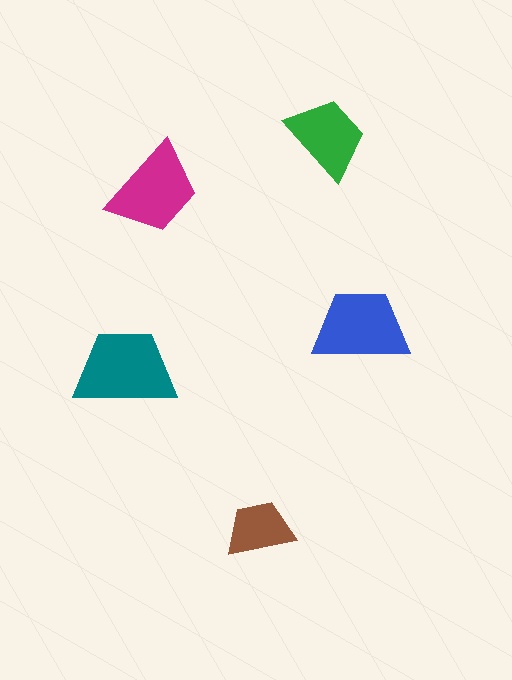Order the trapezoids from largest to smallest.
the teal one, the blue one, the magenta one, the green one, the brown one.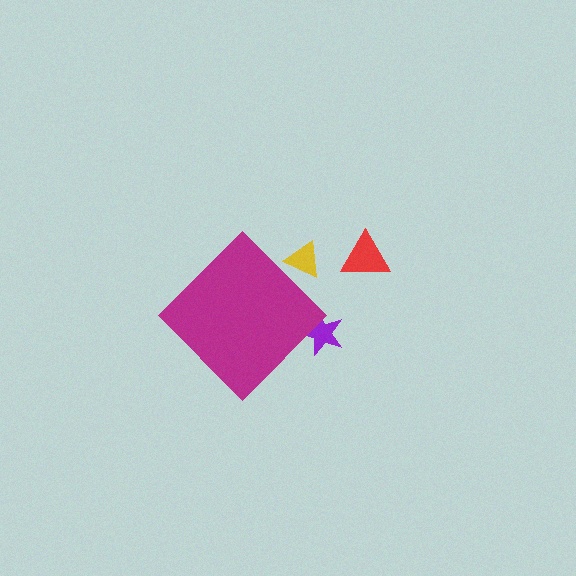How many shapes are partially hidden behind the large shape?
2 shapes are partially hidden.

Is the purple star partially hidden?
Yes, the purple star is partially hidden behind the magenta diamond.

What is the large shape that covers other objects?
A magenta diamond.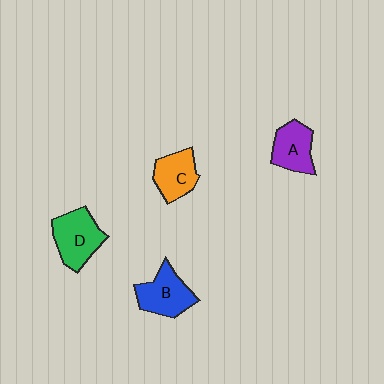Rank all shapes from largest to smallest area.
From largest to smallest: D (green), B (blue), A (purple), C (orange).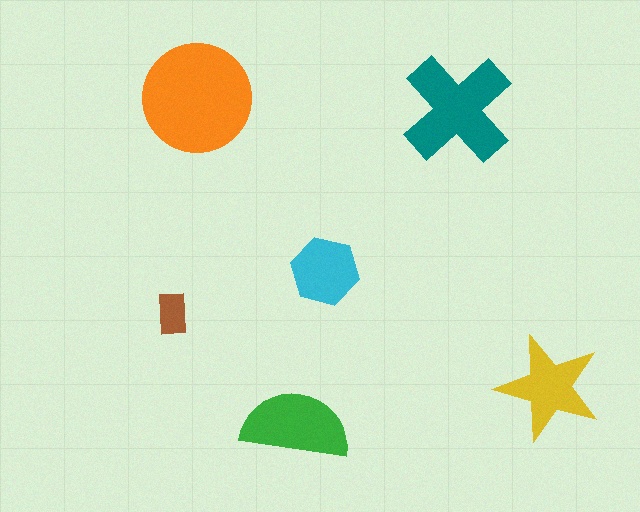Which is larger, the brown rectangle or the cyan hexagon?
The cyan hexagon.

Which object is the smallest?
The brown rectangle.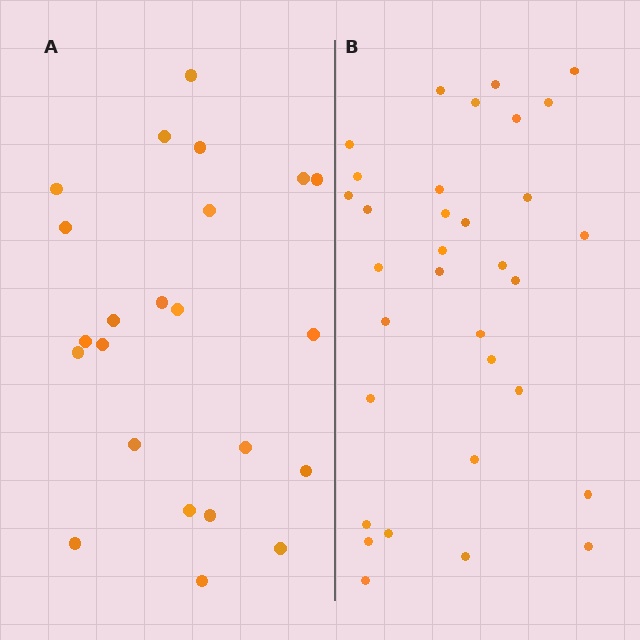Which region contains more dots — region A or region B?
Region B (the right region) has more dots.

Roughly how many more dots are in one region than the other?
Region B has roughly 10 or so more dots than region A.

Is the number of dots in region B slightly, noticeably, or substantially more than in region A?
Region B has noticeably more, but not dramatically so. The ratio is roughly 1.4 to 1.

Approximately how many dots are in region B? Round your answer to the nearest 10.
About 30 dots. (The exact count is 33, which rounds to 30.)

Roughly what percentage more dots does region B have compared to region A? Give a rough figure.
About 45% more.